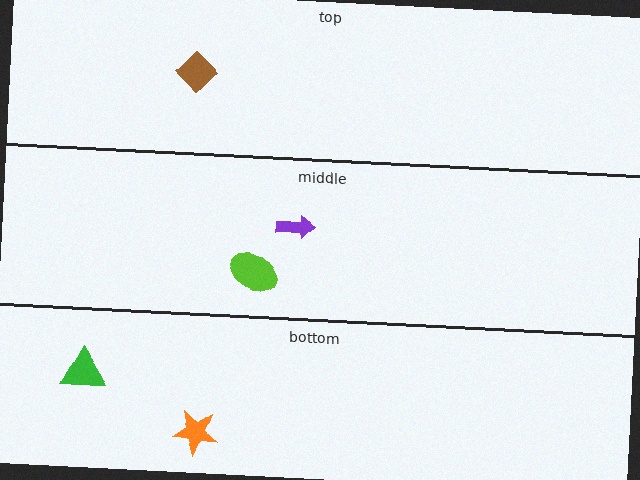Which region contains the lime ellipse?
The middle region.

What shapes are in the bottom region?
The orange star, the green triangle.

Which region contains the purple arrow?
The middle region.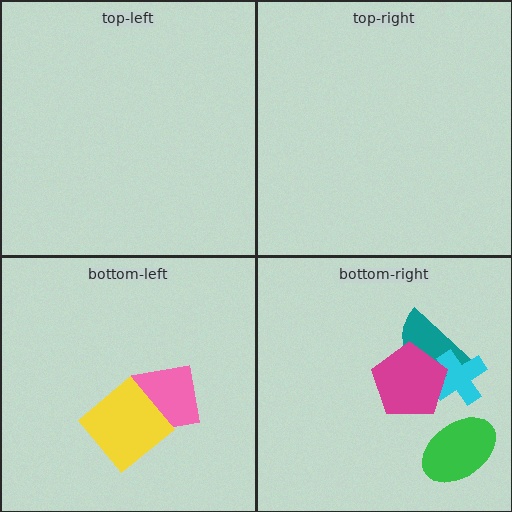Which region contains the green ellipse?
The bottom-right region.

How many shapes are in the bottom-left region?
2.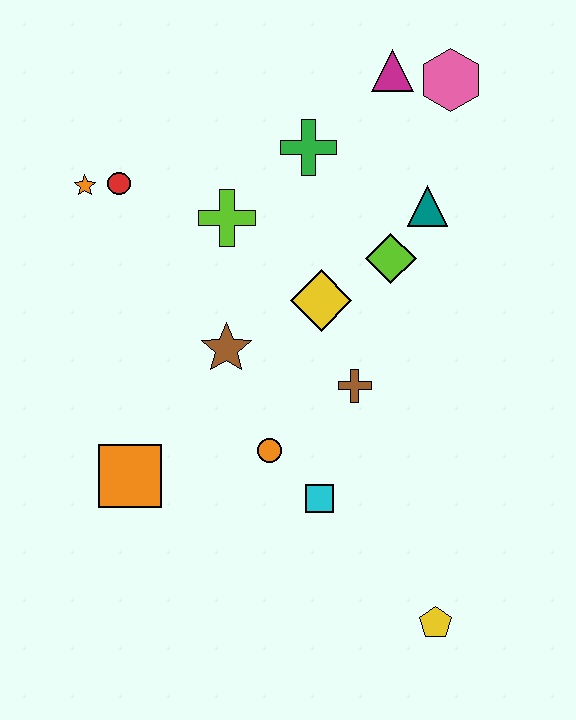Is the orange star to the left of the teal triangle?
Yes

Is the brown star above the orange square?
Yes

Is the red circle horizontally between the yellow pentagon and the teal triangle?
No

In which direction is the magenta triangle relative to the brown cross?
The magenta triangle is above the brown cross.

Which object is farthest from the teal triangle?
The yellow pentagon is farthest from the teal triangle.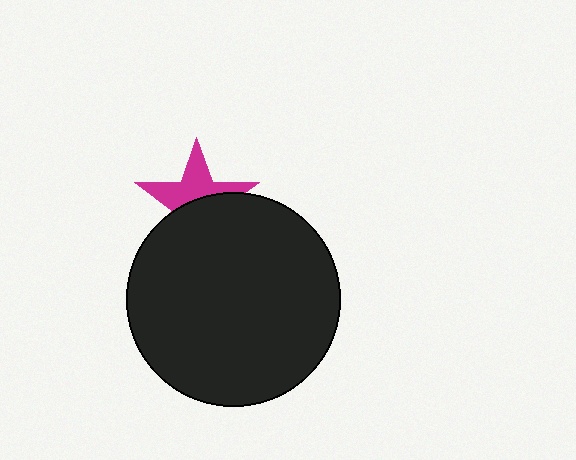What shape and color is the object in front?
The object in front is a black circle.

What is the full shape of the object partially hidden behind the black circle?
The partially hidden object is a magenta star.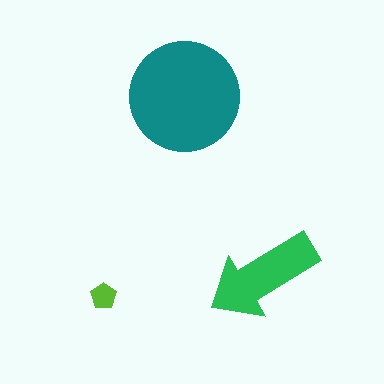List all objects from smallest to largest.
The lime pentagon, the green arrow, the teal circle.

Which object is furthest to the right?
The green arrow is rightmost.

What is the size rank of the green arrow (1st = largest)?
2nd.